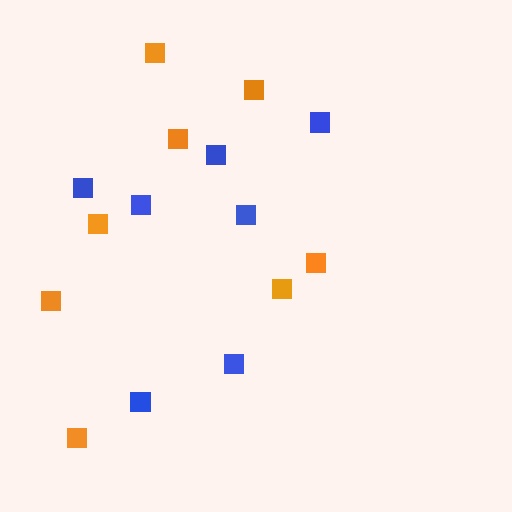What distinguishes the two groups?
There are 2 groups: one group of orange squares (8) and one group of blue squares (7).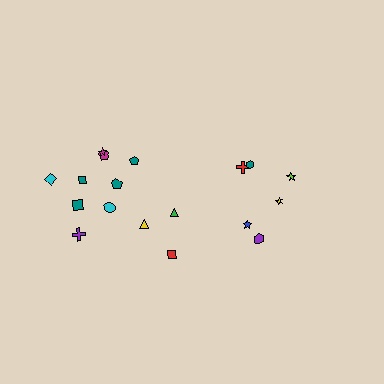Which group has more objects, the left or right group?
The left group.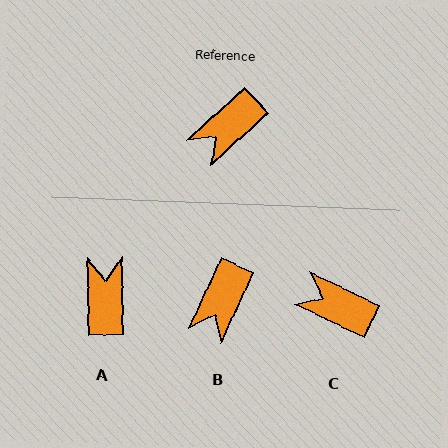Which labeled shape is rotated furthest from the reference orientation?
A, about 132 degrees away.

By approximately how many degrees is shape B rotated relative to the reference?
Approximately 23 degrees counter-clockwise.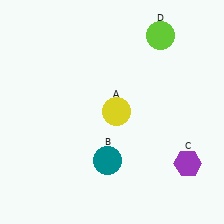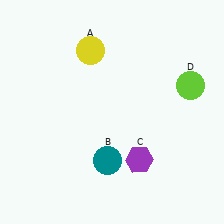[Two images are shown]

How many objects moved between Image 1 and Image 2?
3 objects moved between the two images.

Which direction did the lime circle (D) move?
The lime circle (D) moved down.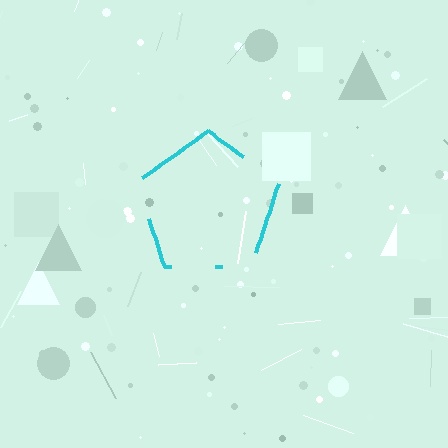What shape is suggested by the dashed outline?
The dashed outline suggests a pentagon.